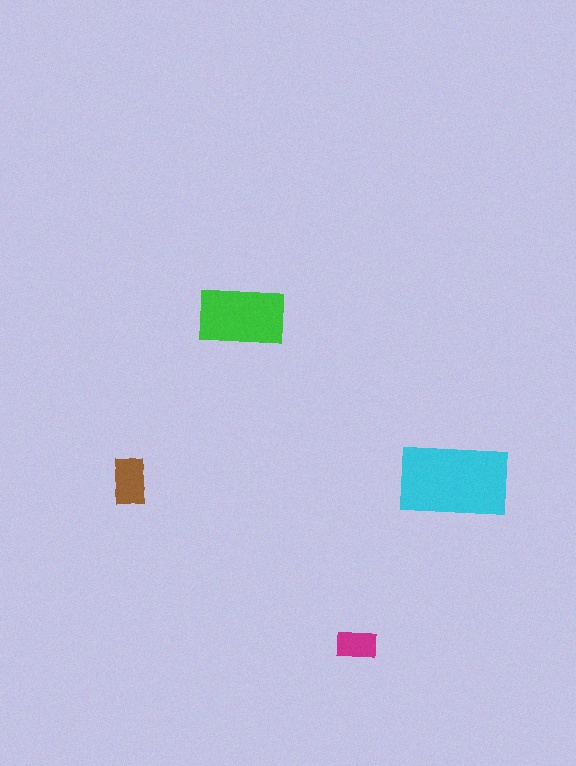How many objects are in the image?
There are 4 objects in the image.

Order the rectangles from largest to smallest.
the cyan one, the green one, the brown one, the magenta one.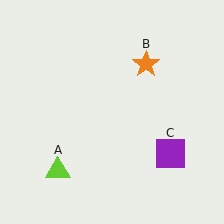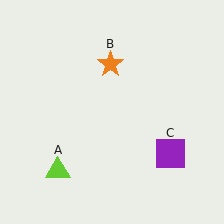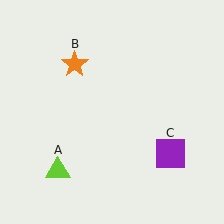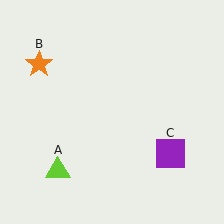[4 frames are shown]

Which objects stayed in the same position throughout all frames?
Lime triangle (object A) and purple square (object C) remained stationary.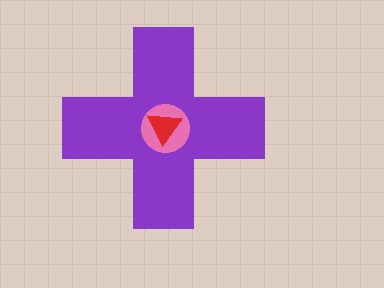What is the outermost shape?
The purple cross.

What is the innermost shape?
The red triangle.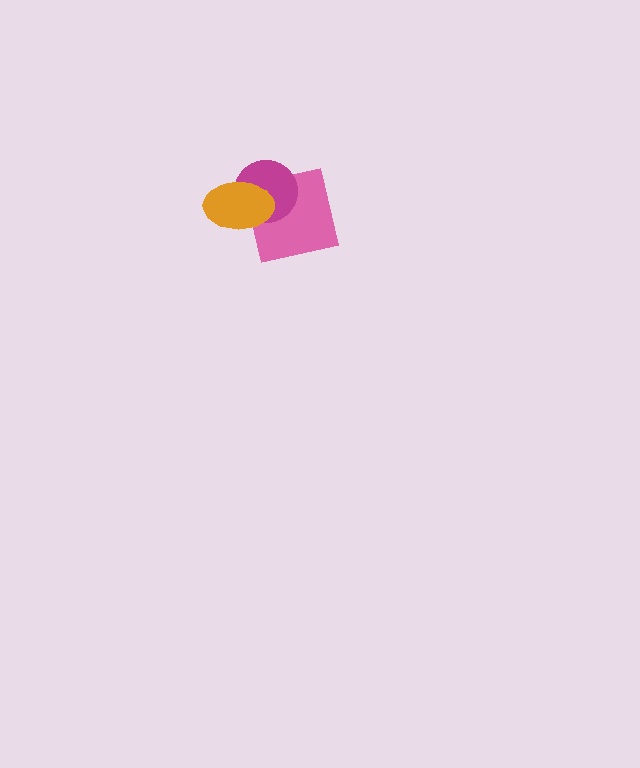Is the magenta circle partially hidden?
Yes, it is partially covered by another shape.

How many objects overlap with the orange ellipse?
2 objects overlap with the orange ellipse.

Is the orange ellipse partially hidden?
No, no other shape covers it.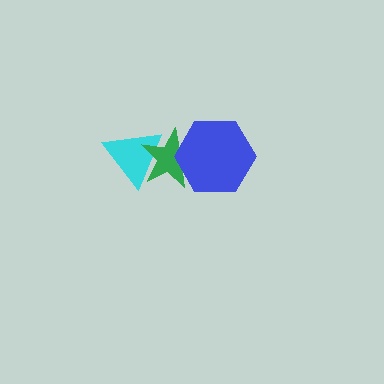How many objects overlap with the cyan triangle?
1 object overlaps with the cyan triangle.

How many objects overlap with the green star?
2 objects overlap with the green star.